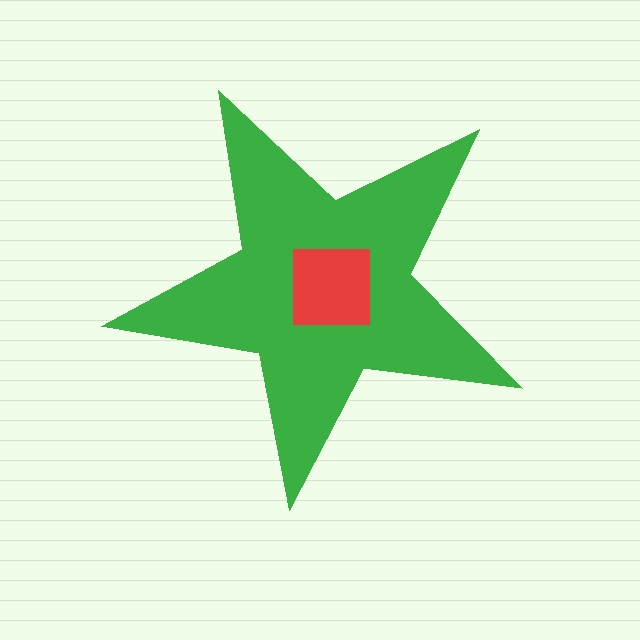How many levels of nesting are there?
2.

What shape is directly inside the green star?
The red square.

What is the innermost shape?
The red square.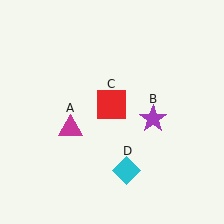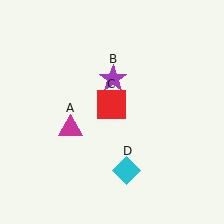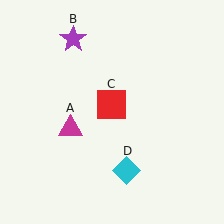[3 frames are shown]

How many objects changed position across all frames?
1 object changed position: purple star (object B).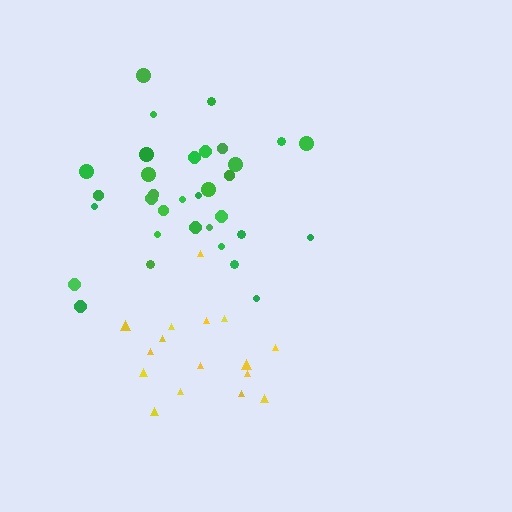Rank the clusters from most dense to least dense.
green, yellow.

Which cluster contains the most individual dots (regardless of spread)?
Green (33).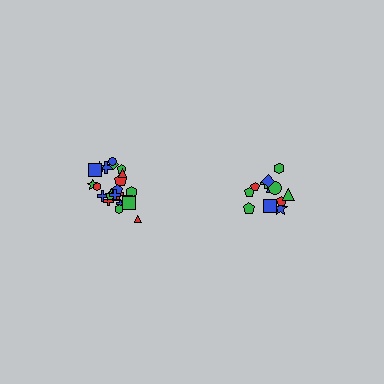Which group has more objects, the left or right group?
The left group.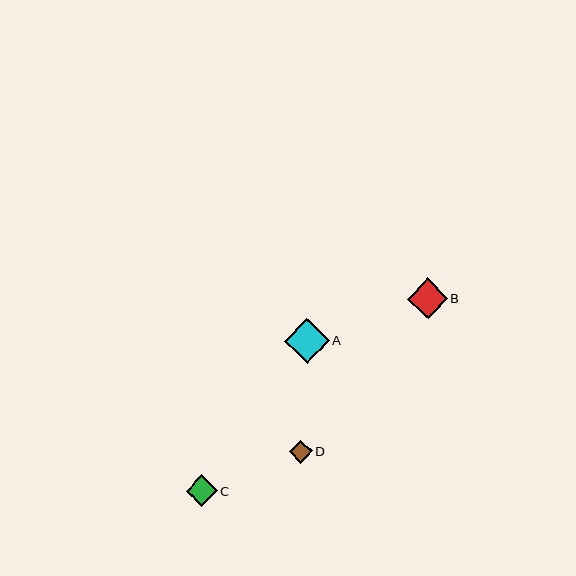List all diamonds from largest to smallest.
From largest to smallest: A, B, C, D.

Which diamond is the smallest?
Diamond D is the smallest with a size of approximately 23 pixels.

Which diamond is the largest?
Diamond A is the largest with a size of approximately 45 pixels.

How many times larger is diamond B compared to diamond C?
Diamond B is approximately 1.3 times the size of diamond C.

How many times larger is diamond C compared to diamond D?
Diamond C is approximately 1.4 times the size of diamond D.